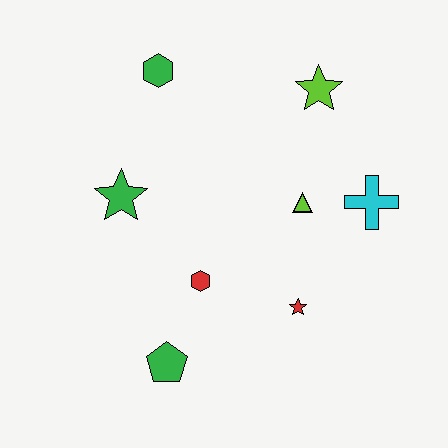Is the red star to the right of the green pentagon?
Yes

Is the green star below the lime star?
Yes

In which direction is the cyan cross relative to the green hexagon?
The cyan cross is to the right of the green hexagon.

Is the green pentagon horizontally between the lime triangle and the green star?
Yes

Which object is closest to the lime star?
The lime triangle is closest to the lime star.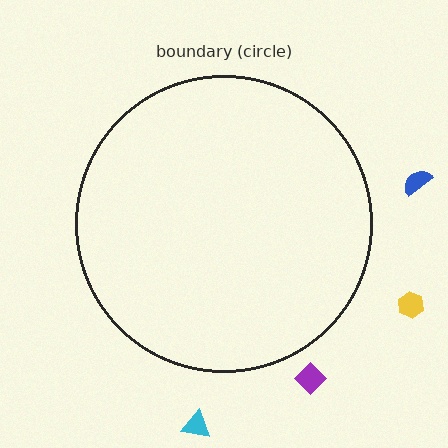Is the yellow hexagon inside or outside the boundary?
Outside.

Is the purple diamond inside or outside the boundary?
Outside.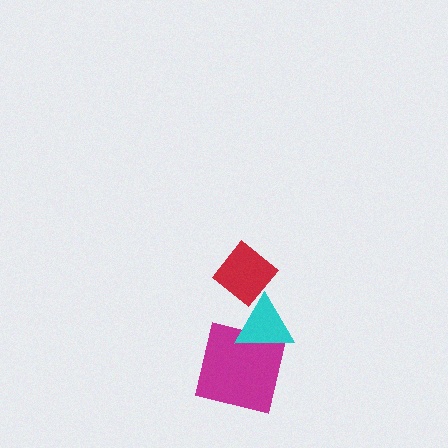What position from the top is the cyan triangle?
The cyan triangle is 2nd from the top.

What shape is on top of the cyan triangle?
The red diamond is on top of the cyan triangle.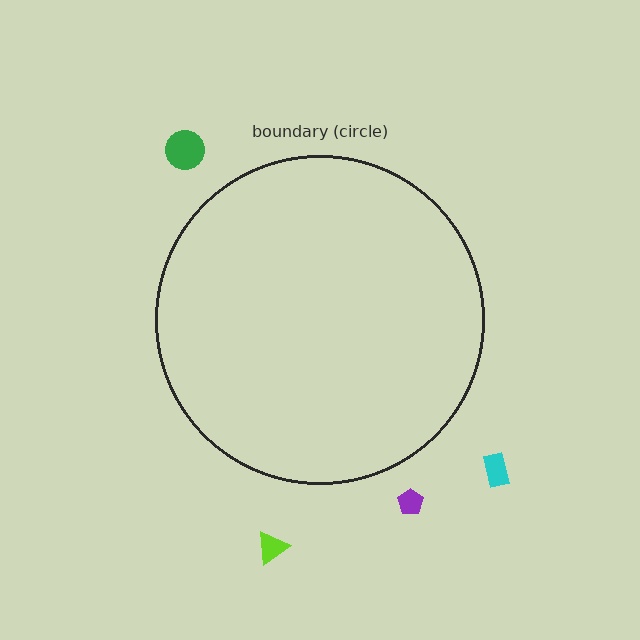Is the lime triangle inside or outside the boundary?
Outside.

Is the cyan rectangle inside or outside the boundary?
Outside.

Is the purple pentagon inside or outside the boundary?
Outside.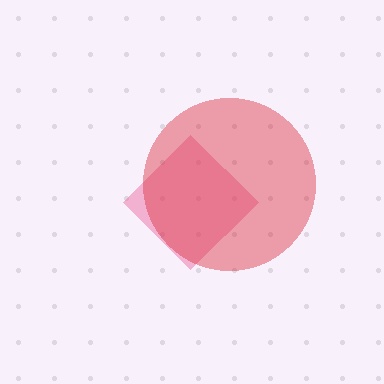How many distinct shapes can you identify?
There are 2 distinct shapes: a pink diamond, a red circle.